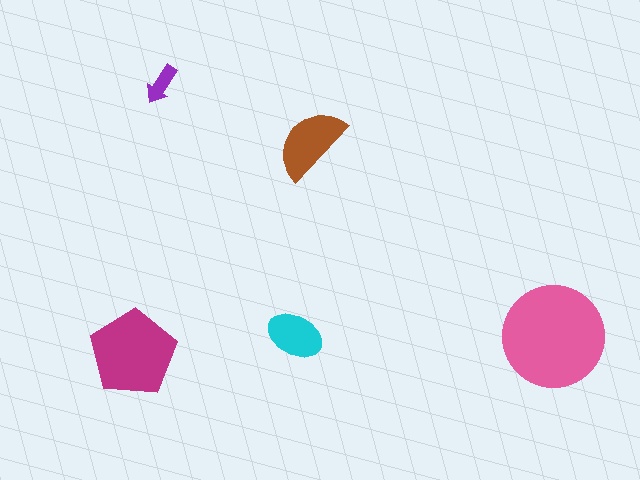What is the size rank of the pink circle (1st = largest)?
1st.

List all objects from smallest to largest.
The purple arrow, the cyan ellipse, the brown semicircle, the magenta pentagon, the pink circle.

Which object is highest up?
The purple arrow is topmost.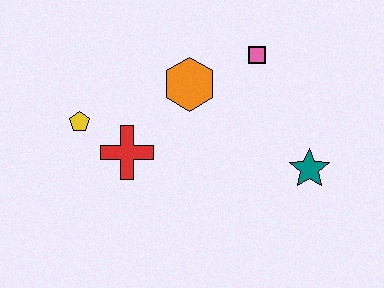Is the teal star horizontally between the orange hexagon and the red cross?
No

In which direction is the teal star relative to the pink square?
The teal star is below the pink square.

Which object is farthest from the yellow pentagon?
The teal star is farthest from the yellow pentagon.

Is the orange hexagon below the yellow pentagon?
No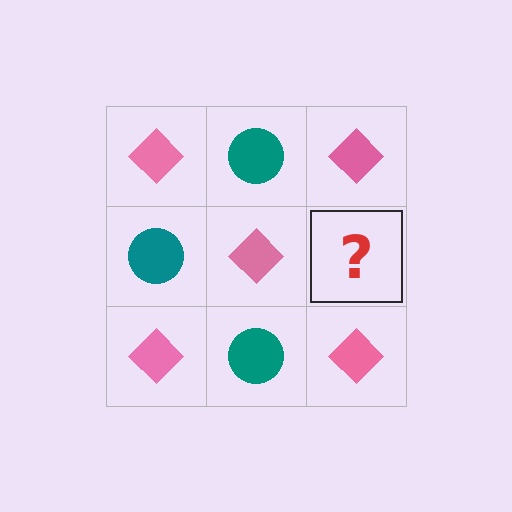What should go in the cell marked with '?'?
The missing cell should contain a teal circle.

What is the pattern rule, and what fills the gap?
The rule is that it alternates pink diamond and teal circle in a checkerboard pattern. The gap should be filled with a teal circle.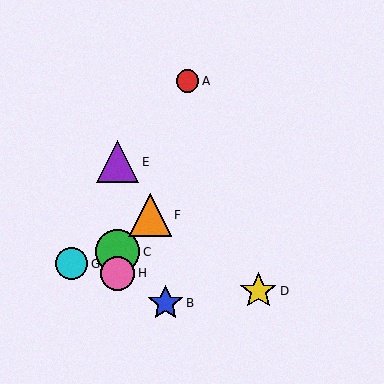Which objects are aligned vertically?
Objects C, E, H are aligned vertically.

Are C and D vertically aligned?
No, C is at x≈118 and D is at x≈258.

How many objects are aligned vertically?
3 objects (C, E, H) are aligned vertically.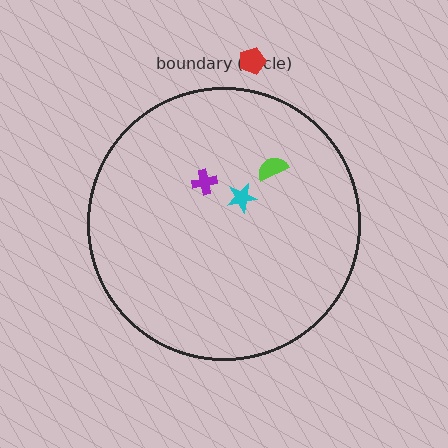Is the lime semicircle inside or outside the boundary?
Inside.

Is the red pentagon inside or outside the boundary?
Outside.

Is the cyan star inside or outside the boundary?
Inside.